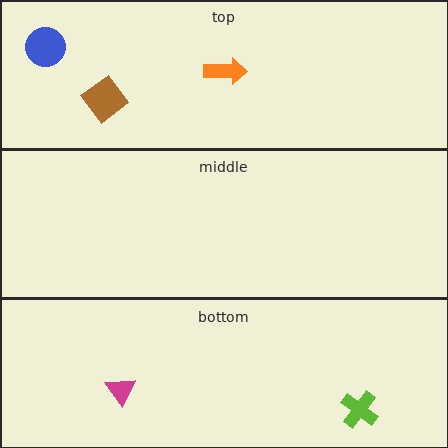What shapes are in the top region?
The orange arrow, the blue circle, the brown diamond.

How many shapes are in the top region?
3.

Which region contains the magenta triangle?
The bottom region.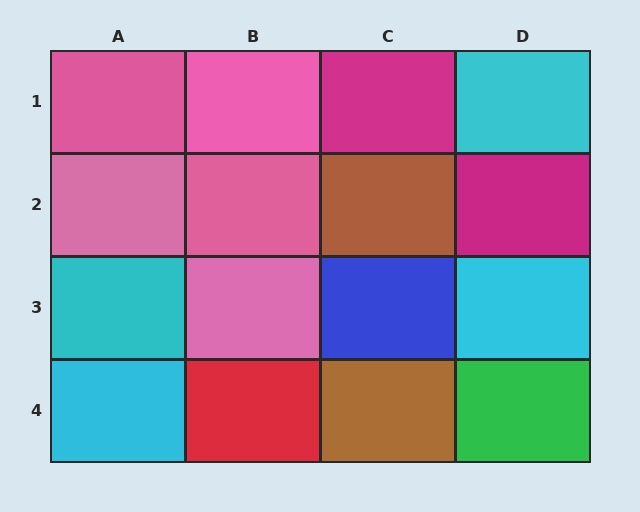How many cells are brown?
2 cells are brown.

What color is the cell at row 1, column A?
Pink.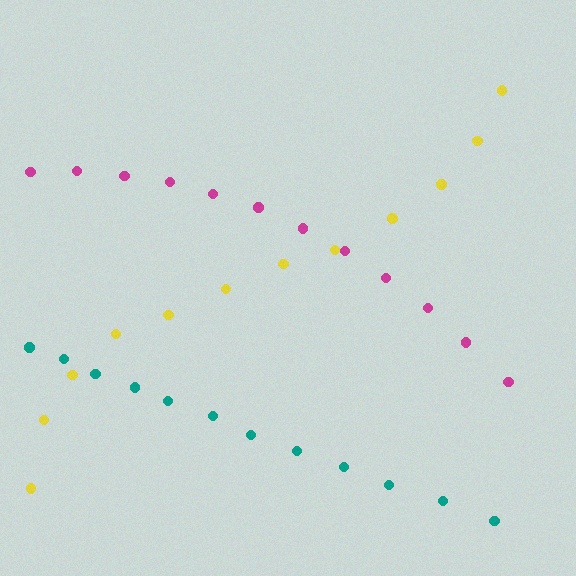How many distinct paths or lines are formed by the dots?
There are 3 distinct paths.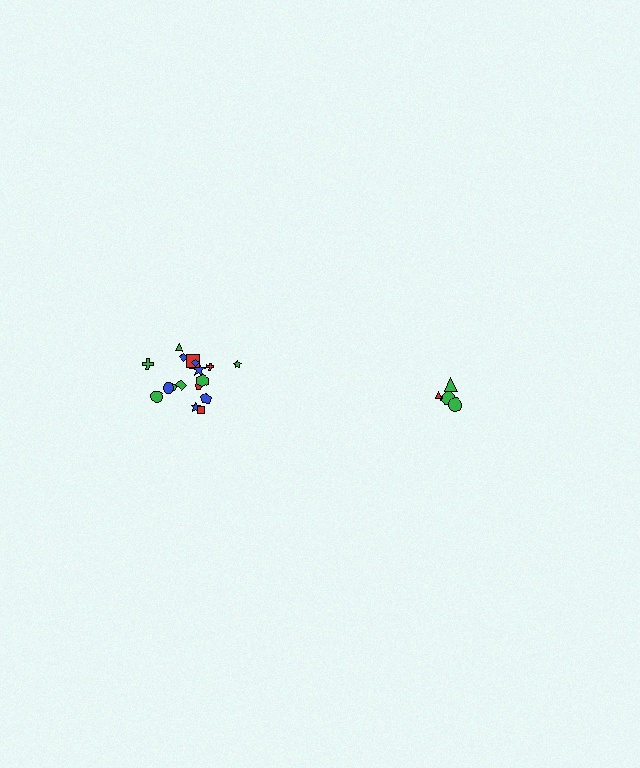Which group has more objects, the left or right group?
The left group.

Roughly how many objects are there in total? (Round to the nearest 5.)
Roughly 25 objects in total.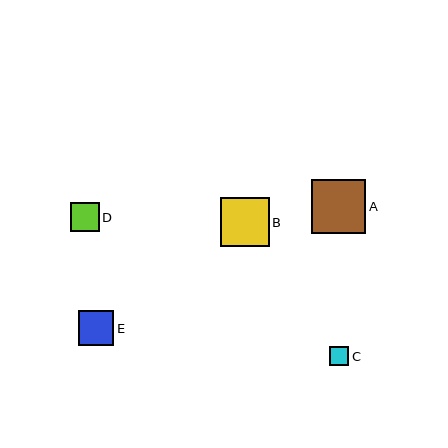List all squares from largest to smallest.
From largest to smallest: A, B, E, D, C.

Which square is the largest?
Square A is the largest with a size of approximately 55 pixels.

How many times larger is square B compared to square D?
Square B is approximately 1.7 times the size of square D.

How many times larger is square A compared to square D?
Square A is approximately 1.9 times the size of square D.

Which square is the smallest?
Square C is the smallest with a size of approximately 19 pixels.